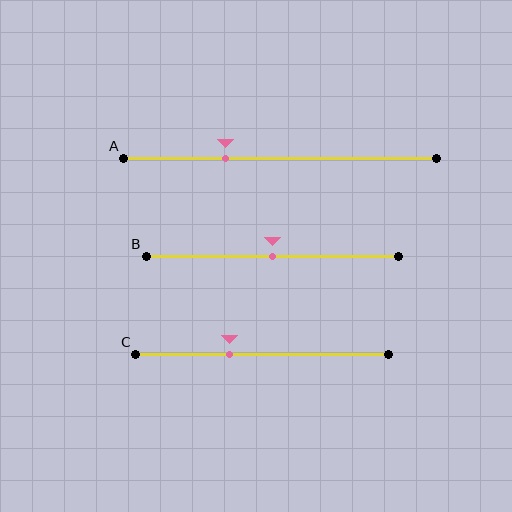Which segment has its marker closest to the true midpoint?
Segment B has its marker closest to the true midpoint.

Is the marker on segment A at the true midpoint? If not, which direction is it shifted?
No, the marker on segment A is shifted to the left by about 17% of the segment length.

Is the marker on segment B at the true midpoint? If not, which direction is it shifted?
Yes, the marker on segment B is at the true midpoint.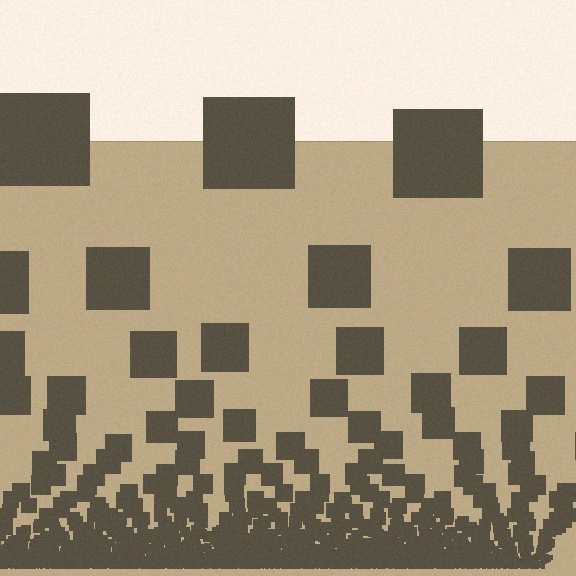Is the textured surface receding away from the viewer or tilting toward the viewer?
The surface appears to tilt toward the viewer. Texture elements get larger and sparser toward the top.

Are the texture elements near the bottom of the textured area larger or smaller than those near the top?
Smaller. The gradient is inverted — elements near the bottom are smaller and denser.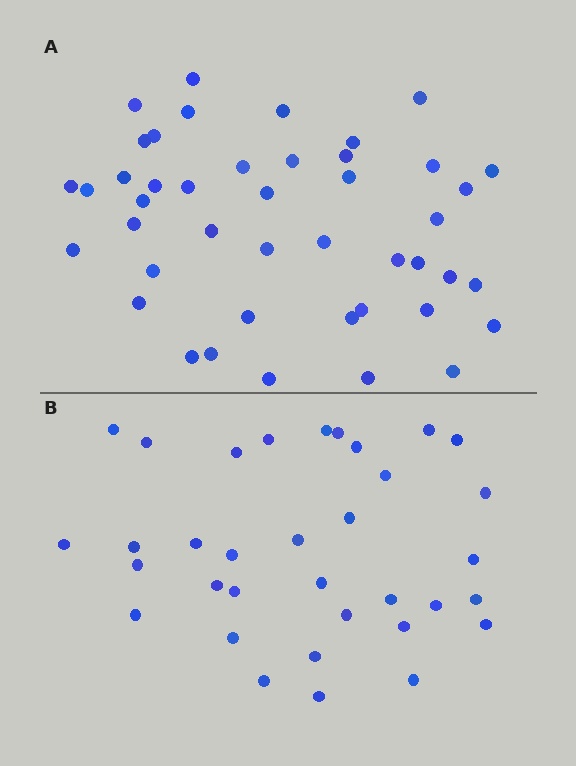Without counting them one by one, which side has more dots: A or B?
Region A (the top region) has more dots.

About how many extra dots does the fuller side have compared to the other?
Region A has roughly 10 or so more dots than region B.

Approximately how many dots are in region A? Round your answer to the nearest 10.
About 40 dots. (The exact count is 44, which rounds to 40.)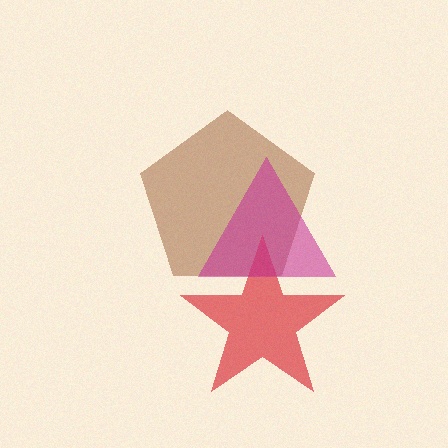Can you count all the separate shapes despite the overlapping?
Yes, there are 3 separate shapes.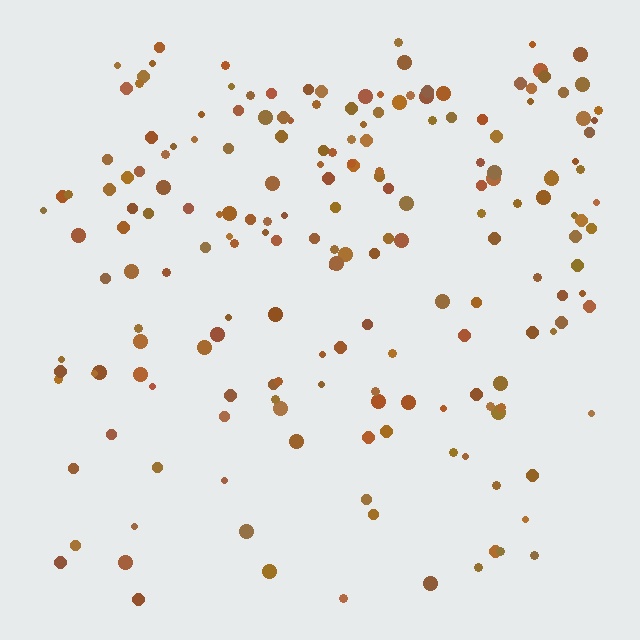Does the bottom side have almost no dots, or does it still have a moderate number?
Still a moderate number, just noticeably fewer than the top.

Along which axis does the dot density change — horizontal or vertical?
Vertical.